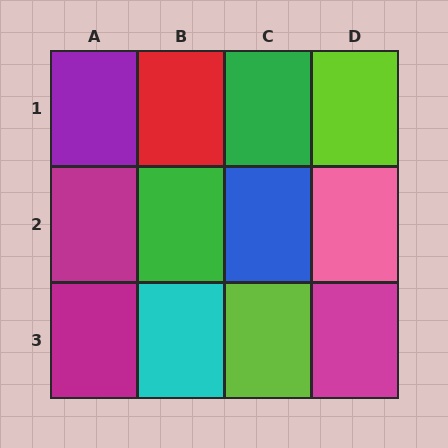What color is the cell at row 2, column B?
Green.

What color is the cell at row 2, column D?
Pink.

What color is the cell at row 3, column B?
Cyan.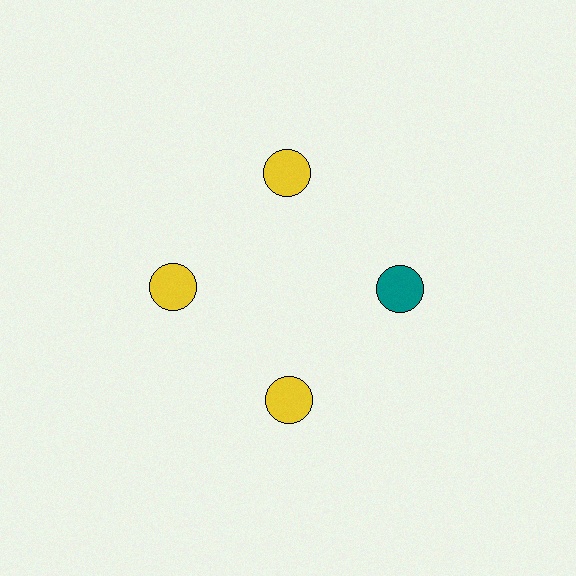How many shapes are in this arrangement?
There are 4 shapes arranged in a ring pattern.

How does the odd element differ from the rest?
It has a different color: teal instead of yellow.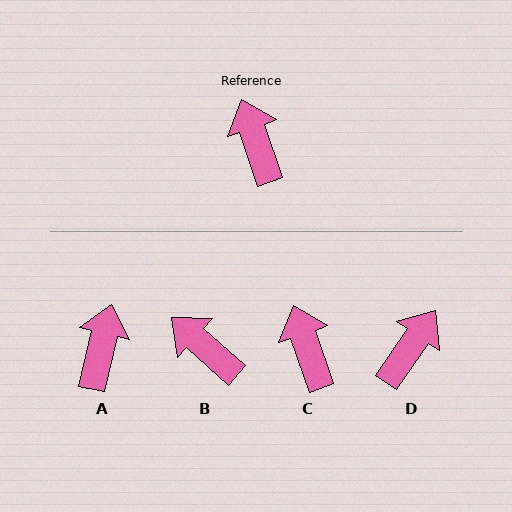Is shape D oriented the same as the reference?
No, it is off by about 53 degrees.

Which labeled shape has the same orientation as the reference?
C.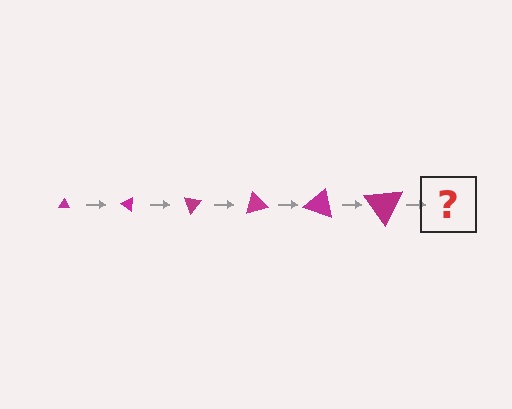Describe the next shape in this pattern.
It should be a triangle, larger than the previous one and rotated 210 degrees from the start.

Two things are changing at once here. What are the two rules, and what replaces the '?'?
The two rules are that the triangle grows larger each step and it rotates 35 degrees each step. The '?' should be a triangle, larger than the previous one and rotated 210 degrees from the start.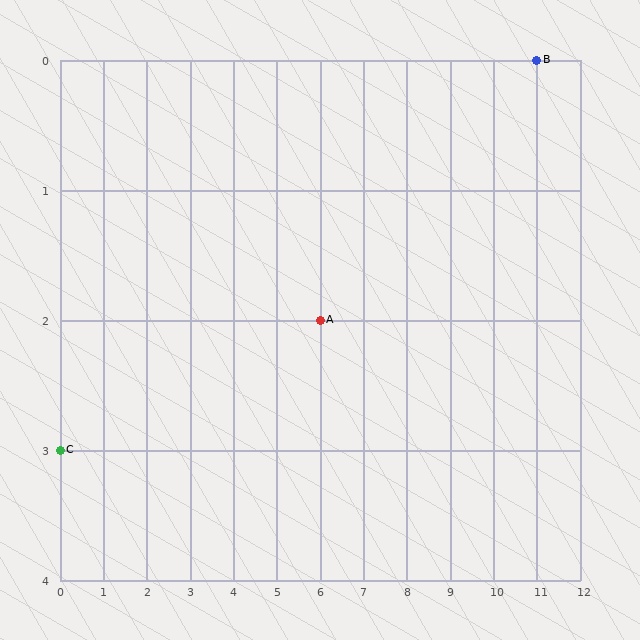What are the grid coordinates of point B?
Point B is at grid coordinates (11, 0).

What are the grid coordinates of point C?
Point C is at grid coordinates (0, 3).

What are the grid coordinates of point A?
Point A is at grid coordinates (6, 2).